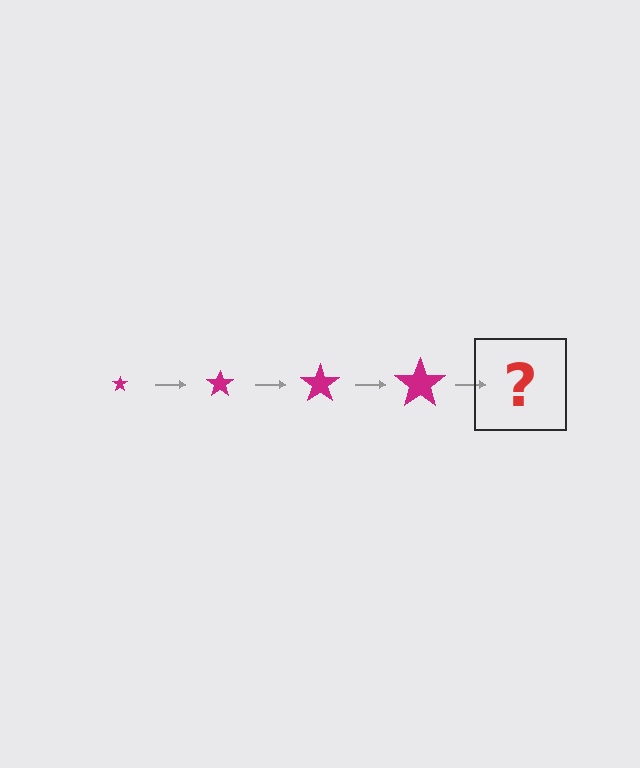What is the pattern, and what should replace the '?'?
The pattern is that the star gets progressively larger each step. The '?' should be a magenta star, larger than the previous one.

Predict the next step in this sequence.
The next step is a magenta star, larger than the previous one.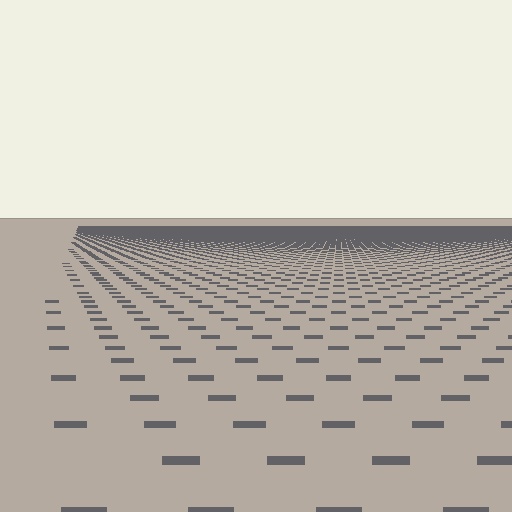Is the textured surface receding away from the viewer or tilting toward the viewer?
The surface is receding away from the viewer. Texture elements get smaller and denser toward the top.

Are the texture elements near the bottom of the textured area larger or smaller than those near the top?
Larger. Near the bottom, elements are closer to the viewer and appear at a bigger on-screen size.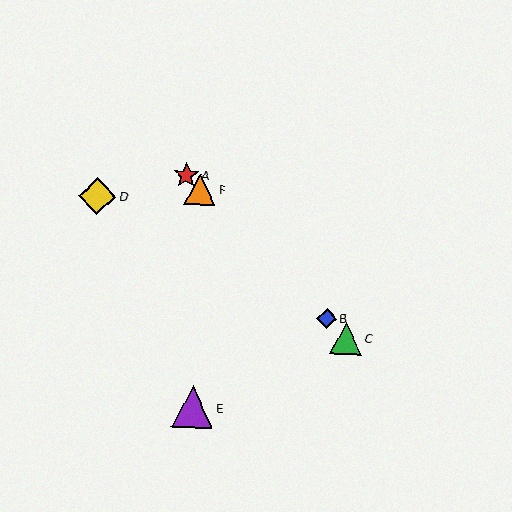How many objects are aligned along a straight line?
4 objects (A, B, C, F) are aligned along a straight line.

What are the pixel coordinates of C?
Object C is at (346, 338).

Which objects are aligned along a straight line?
Objects A, B, C, F are aligned along a straight line.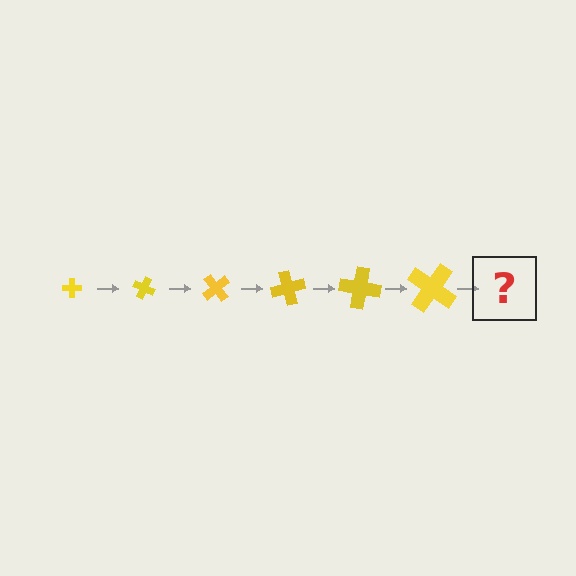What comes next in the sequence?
The next element should be a cross, larger than the previous one and rotated 150 degrees from the start.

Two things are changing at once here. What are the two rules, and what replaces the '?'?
The two rules are that the cross grows larger each step and it rotates 25 degrees each step. The '?' should be a cross, larger than the previous one and rotated 150 degrees from the start.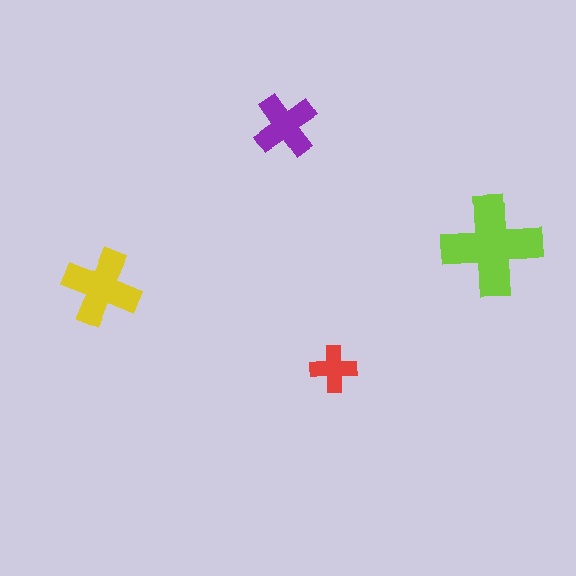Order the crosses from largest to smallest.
the lime one, the yellow one, the purple one, the red one.